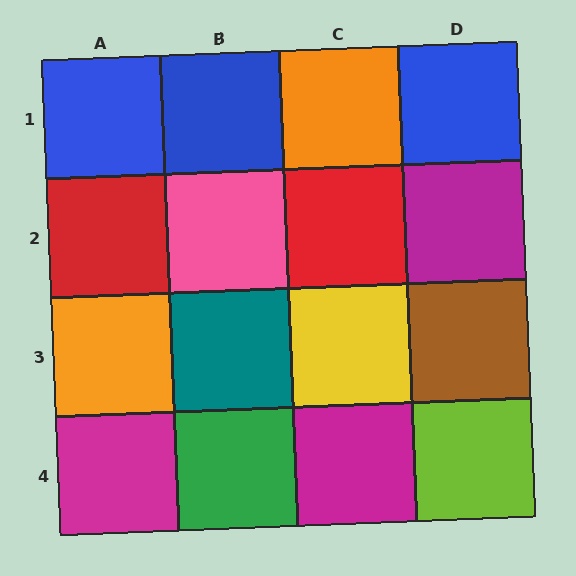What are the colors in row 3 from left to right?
Orange, teal, yellow, brown.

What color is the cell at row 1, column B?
Blue.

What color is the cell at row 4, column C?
Magenta.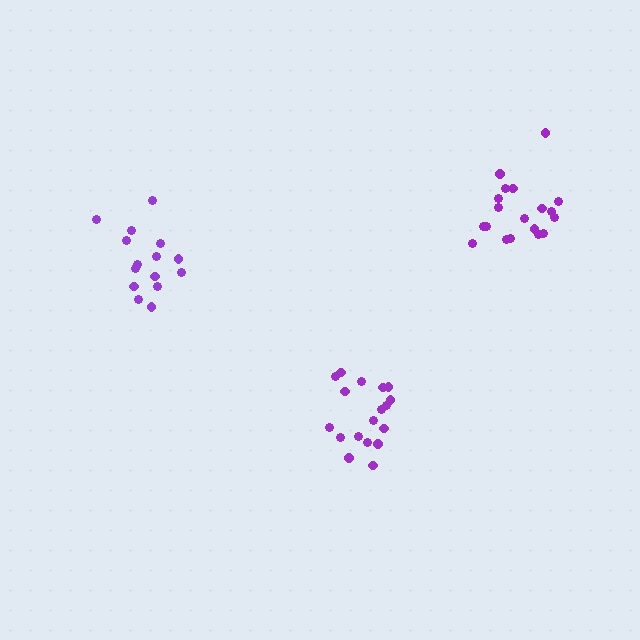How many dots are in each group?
Group 1: 15 dots, Group 2: 19 dots, Group 3: 18 dots (52 total).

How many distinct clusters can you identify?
There are 3 distinct clusters.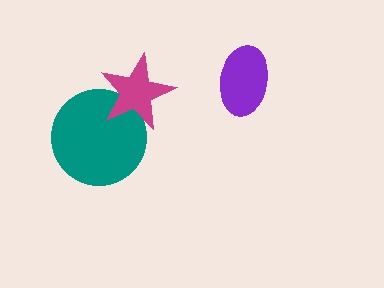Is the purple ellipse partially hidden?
No, no other shape covers it.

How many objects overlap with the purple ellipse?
0 objects overlap with the purple ellipse.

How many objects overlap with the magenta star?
1 object overlaps with the magenta star.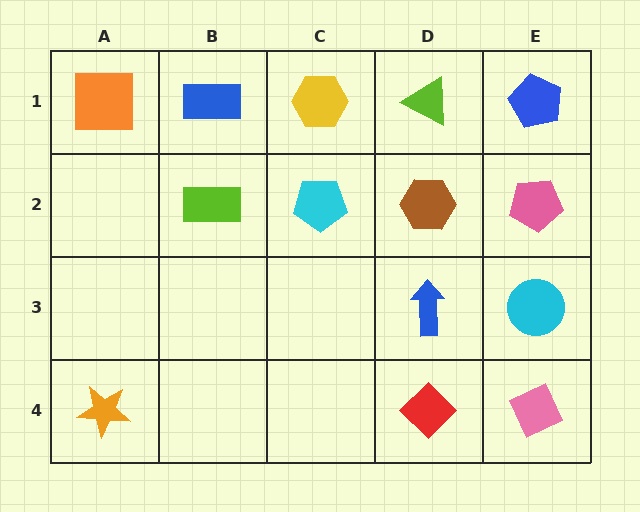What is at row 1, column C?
A yellow hexagon.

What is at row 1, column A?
An orange square.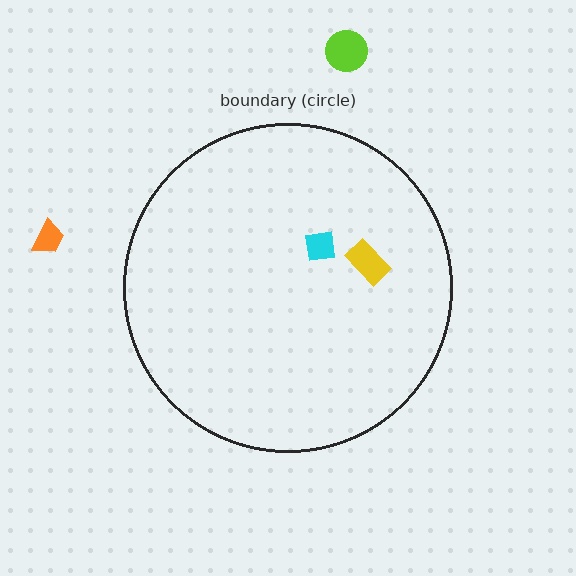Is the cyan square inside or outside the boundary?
Inside.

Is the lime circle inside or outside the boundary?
Outside.